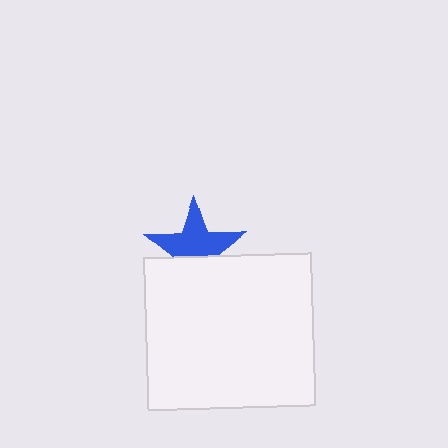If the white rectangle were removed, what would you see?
You would see the complete blue star.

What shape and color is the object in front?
The object in front is a white rectangle.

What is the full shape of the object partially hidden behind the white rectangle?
The partially hidden object is a blue star.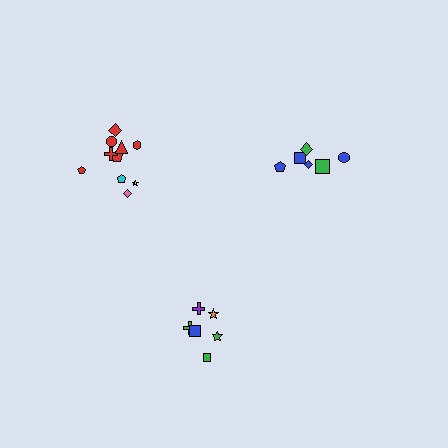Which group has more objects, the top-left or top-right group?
The top-left group.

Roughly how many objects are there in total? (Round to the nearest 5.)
Roughly 20 objects in total.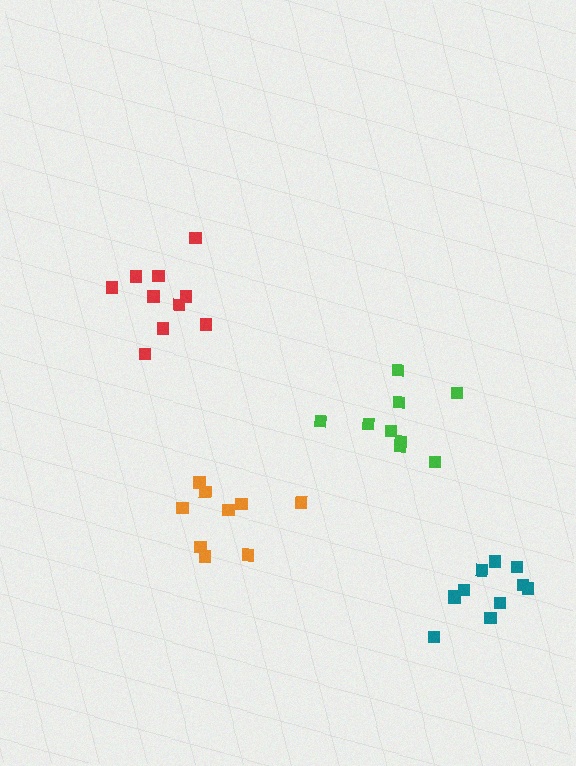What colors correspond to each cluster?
The clusters are colored: orange, green, red, teal.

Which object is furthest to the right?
The teal cluster is rightmost.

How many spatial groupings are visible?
There are 4 spatial groupings.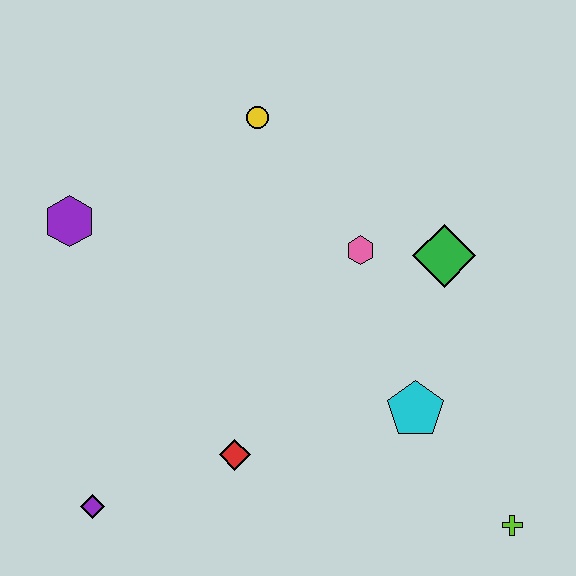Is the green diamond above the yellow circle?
No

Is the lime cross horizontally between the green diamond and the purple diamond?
No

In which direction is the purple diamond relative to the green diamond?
The purple diamond is to the left of the green diamond.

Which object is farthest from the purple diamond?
The green diamond is farthest from the purple diamond.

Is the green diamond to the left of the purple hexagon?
No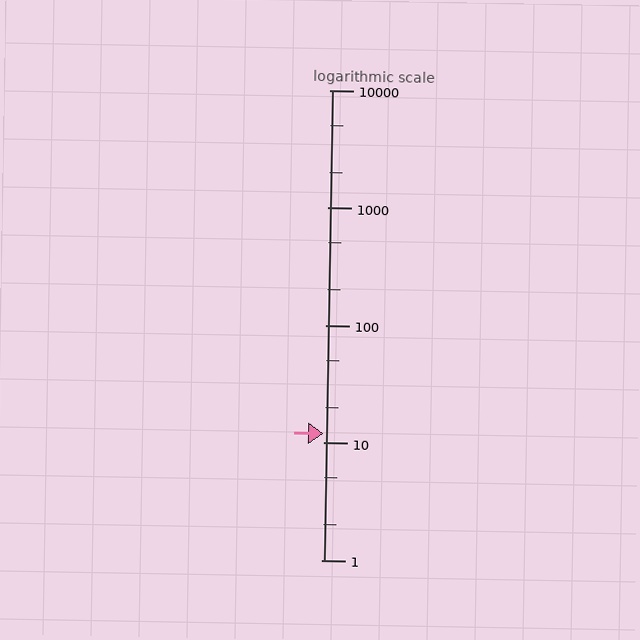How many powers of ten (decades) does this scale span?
The scale spans 4 decades, from 1 to 10000.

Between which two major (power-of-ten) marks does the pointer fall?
The pointer is between 10 and 100.